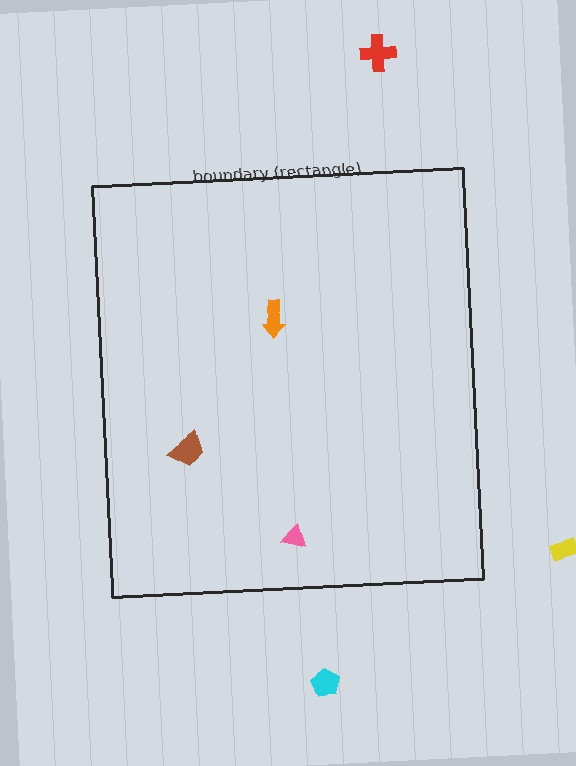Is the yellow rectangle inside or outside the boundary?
Outside.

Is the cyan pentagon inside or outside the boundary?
Outside.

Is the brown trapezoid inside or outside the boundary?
Inside.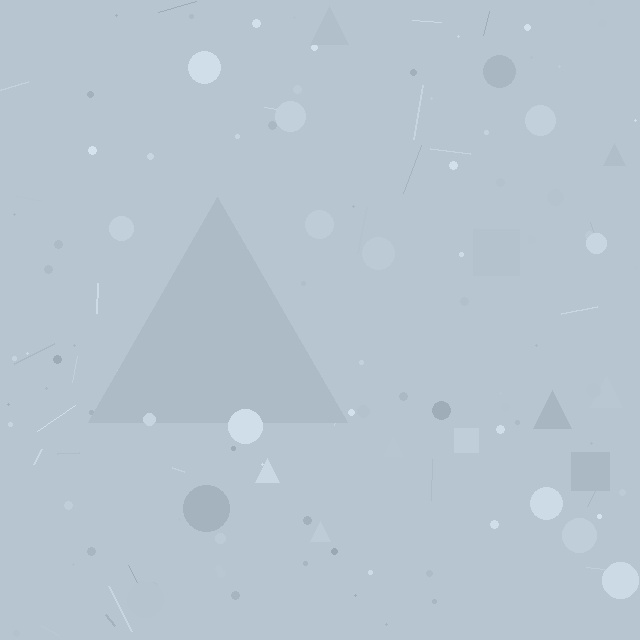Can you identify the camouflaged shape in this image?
The camouflaged shape is a triangle.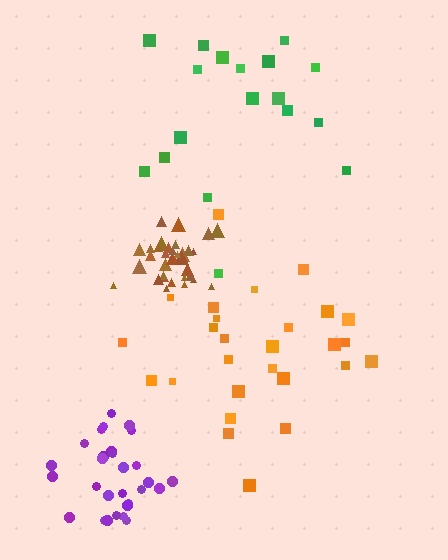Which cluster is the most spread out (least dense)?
Green.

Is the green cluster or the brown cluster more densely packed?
Brown.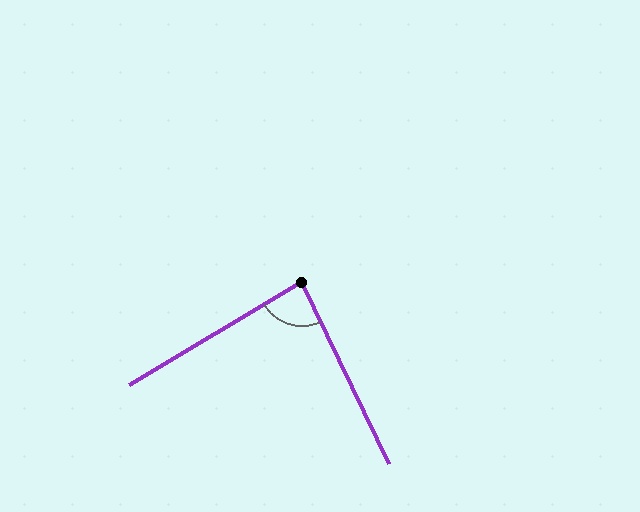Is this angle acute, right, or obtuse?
It is acute.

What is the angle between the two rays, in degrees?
Approximately 84 degrees.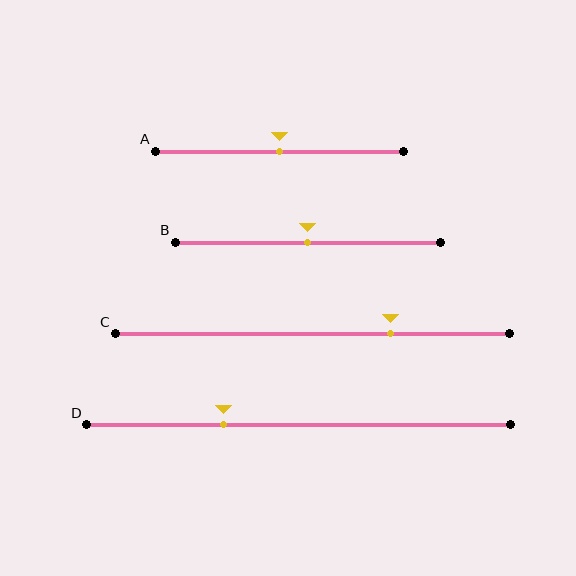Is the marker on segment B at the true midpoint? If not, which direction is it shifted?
Yes, the marker on segment B is at the true midpoint.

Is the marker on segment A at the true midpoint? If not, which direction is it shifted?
Yes, the marker on segment A is at the true midpoint.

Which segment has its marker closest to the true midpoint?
Segment A has its marker closest to the true midpoint.